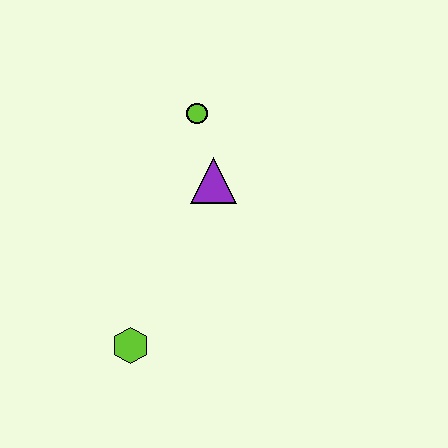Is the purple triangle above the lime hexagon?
Yes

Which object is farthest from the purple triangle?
The lime hexagon is farthest from the purple triangle.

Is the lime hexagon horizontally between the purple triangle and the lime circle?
No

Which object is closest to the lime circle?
The purple triangle is closest to the lime circle.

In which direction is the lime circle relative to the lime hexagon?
The lime circle is above the lime hexagon.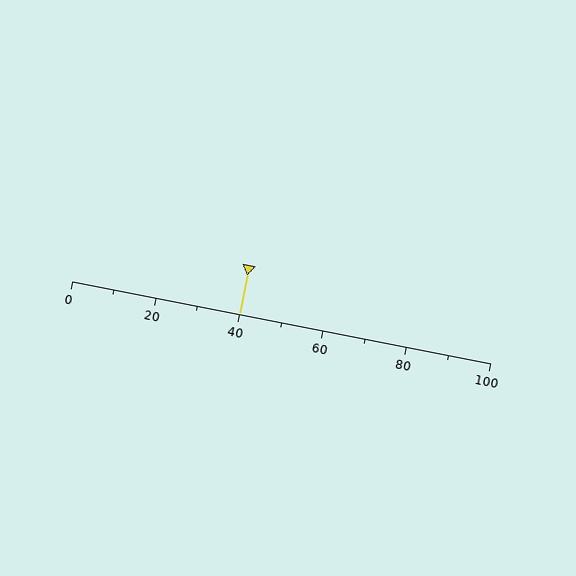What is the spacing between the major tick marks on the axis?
The major ticks are spaced 20 apart.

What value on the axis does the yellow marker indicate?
The marker indicates approximately 40.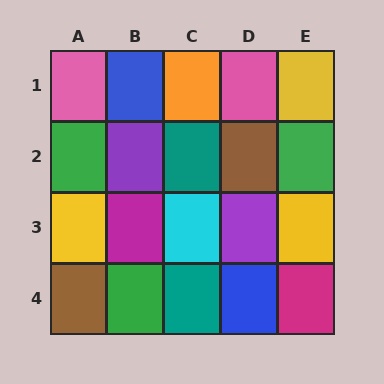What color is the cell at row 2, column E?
Green.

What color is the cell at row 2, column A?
Green.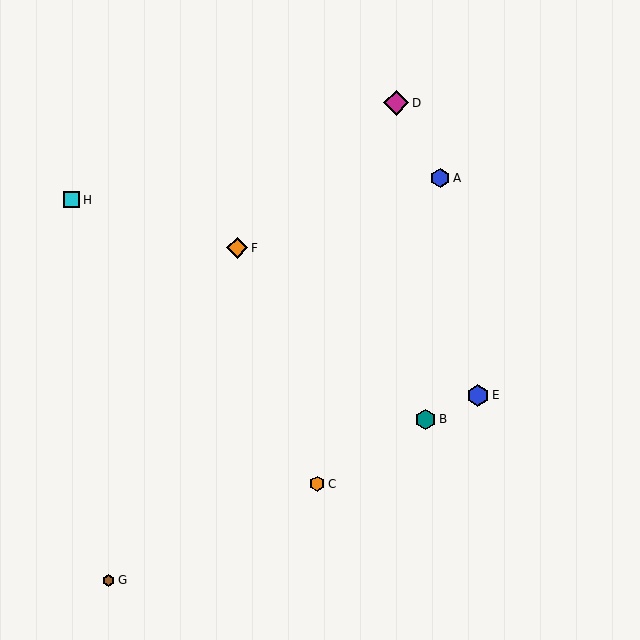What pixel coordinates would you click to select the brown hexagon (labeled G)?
Click at (109, 580) to select the brown hexagon G.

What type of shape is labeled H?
Shape H is a cyan square.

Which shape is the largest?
The magenta diamond (labeled D) is the largest.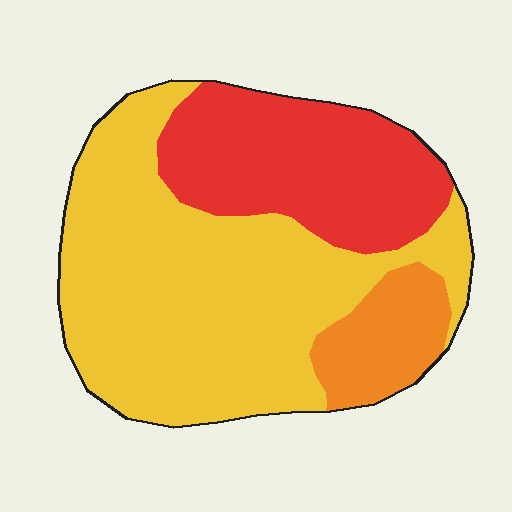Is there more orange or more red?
Red.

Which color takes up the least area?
Orange, at roughly 10%.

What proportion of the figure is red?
Red covers around 30% of the figure.